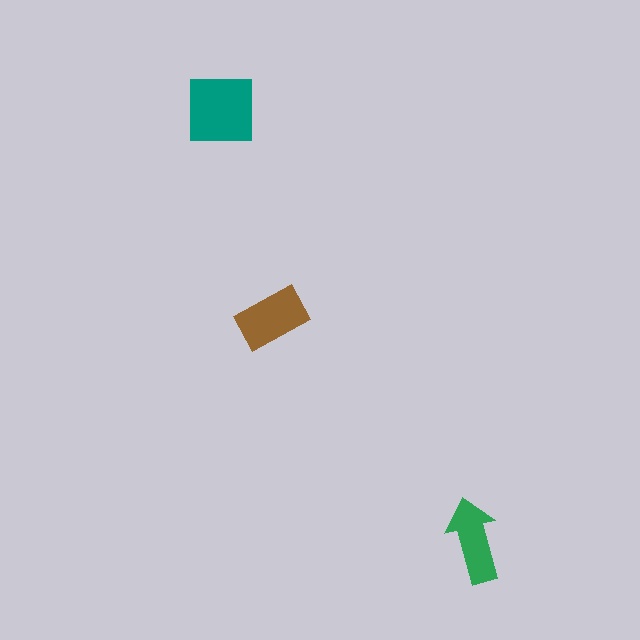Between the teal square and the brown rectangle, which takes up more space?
The teal square.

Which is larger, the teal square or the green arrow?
The teal square.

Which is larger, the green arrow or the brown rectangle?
The brown rectangle.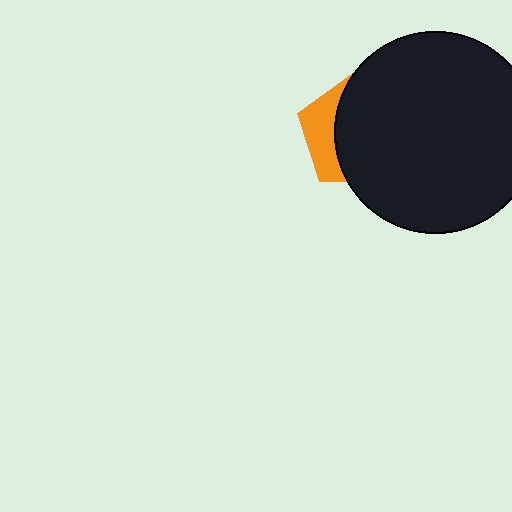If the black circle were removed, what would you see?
You would see the complete orange pentagon.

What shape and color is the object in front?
The object in front is a black circle.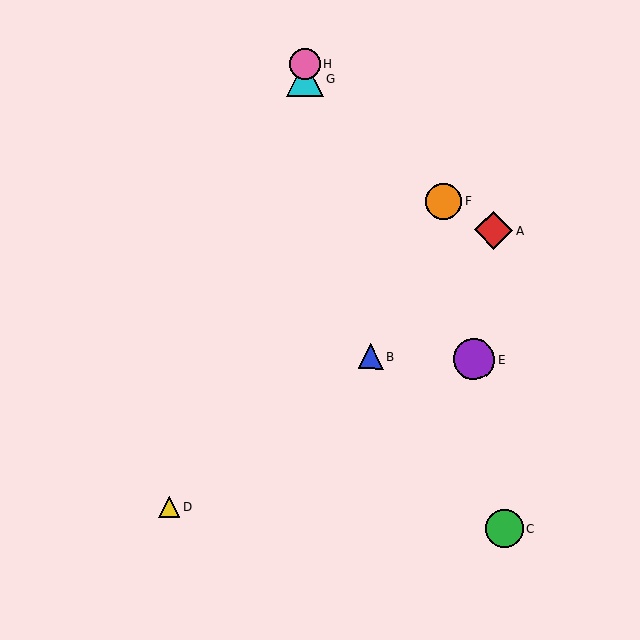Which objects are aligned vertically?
Objects G, H are aligned vertically.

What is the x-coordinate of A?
Object A is at x≈494.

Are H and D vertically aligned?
No, H is at x≈305 and D is at x≈170.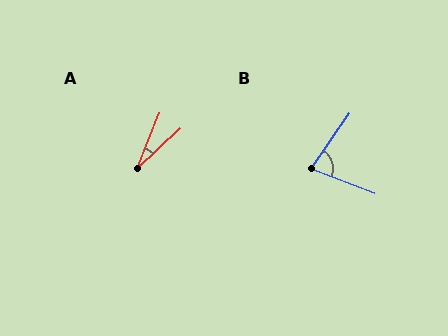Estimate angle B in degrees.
Approximately 76 degrees.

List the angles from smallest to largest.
A (25°), B (76°).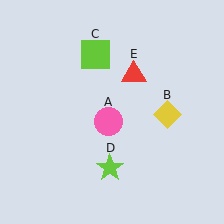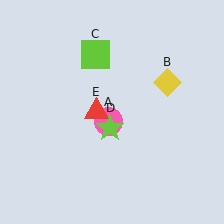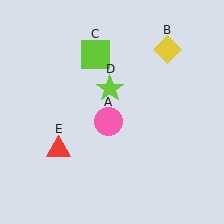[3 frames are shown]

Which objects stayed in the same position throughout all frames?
Pink circle (object A) and lime square (object C) remained stationary.